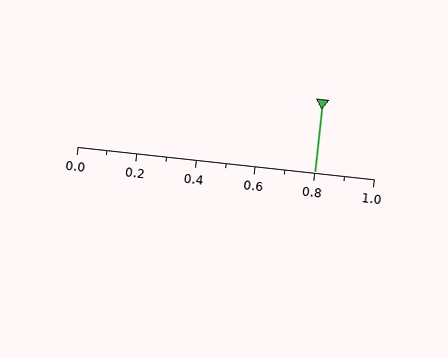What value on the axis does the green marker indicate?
The marker indicates approximately 0.8.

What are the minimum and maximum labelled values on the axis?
The axis runs from 0.0 to 1.0.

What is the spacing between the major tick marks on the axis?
The major ticks are spaced 0.2 apart.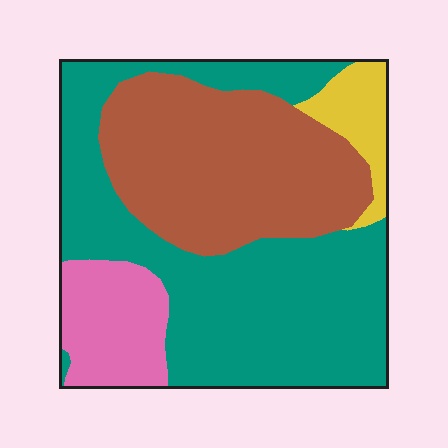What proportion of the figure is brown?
Brown takes up about one third (1/3) of the figure.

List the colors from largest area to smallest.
From largest to smallest: teal, brown, pink, yellow.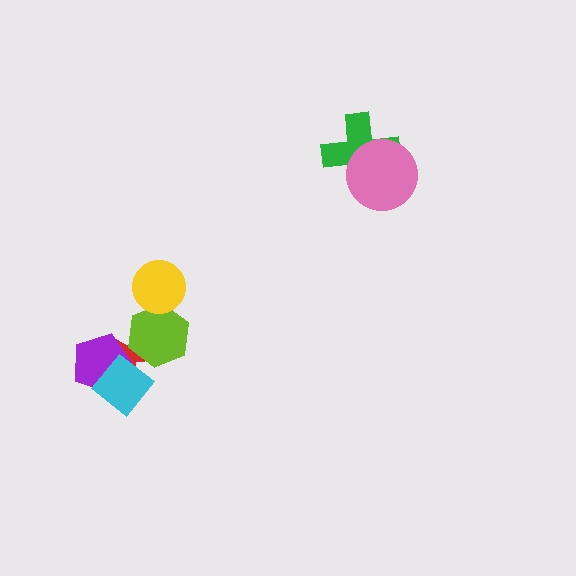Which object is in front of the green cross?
The pink circle is in front of the green cross.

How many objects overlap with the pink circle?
1 object overlaps with the pink circle.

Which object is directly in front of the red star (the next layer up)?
The lime hexagon is directly in front of the red star.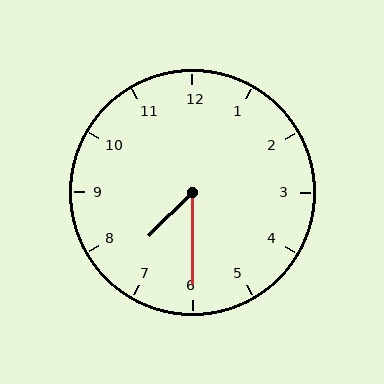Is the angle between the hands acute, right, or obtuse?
It is acute.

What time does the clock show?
7:30.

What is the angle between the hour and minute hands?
Approximately 45 degrees.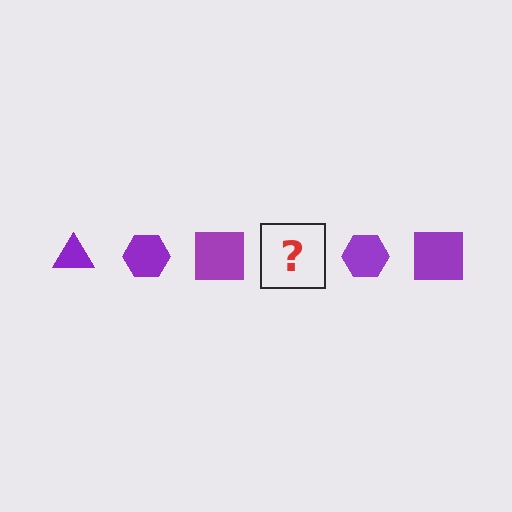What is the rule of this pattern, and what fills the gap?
The rule is that the pattern cycles through triangle, hexagon, square shapes in purple. The gap should be filled with a purple triangle.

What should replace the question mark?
The question mark should be replaced with a purple triangle.